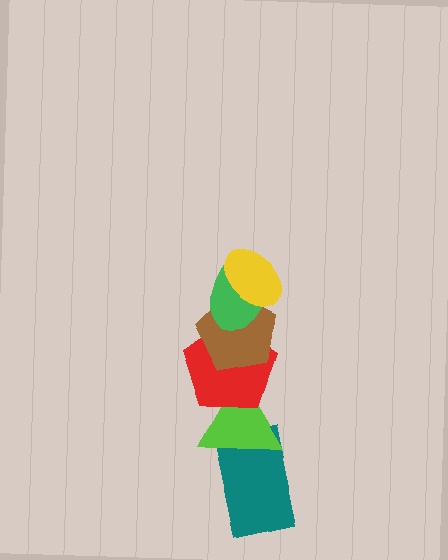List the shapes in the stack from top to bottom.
From top to bottom: the yellow ellipse, the green ellipse, the brown pentagon, the red pentagon, the lime triangle, the teal rectangle.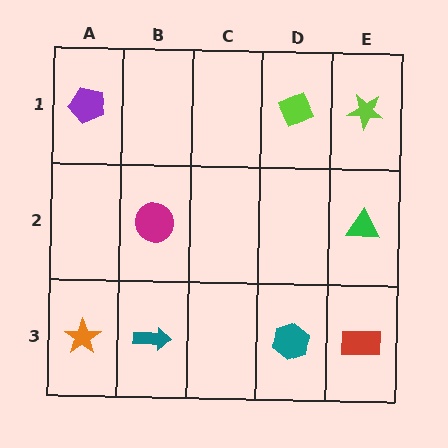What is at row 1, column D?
A lime diamond.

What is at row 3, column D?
A teal hexagon.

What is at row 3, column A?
An orange star.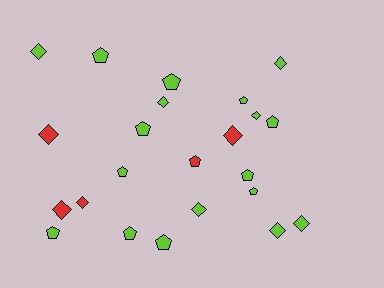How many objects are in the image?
There are 23 objects.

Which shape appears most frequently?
Pentagon, with 12 objects.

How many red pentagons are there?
There is 1 red pentagon.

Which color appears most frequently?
Lime, with 18 objects.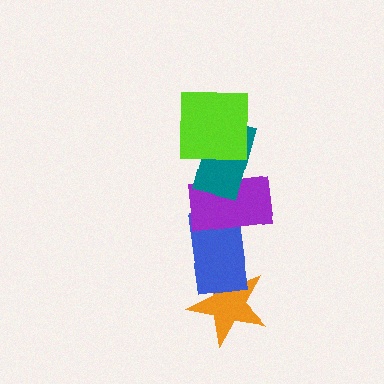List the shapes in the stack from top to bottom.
From top to bottom: the lime square, the teal rectangle, the purple rectangle, the blue rectangle, the orange star.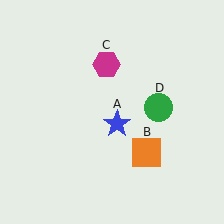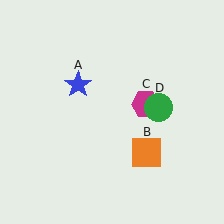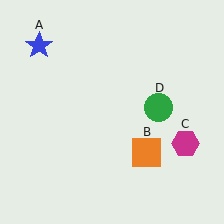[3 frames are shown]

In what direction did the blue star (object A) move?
The blue star (object A) moved up and to the left.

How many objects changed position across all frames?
2 objects changed position: blue star (object A), magenta hexagon (object C).